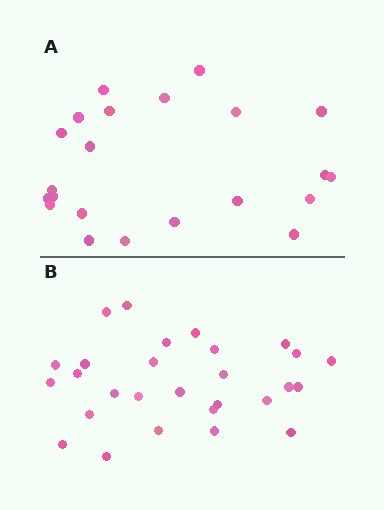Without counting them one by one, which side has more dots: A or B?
Region B (the bottom region) has more dots.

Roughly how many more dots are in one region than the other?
Region B has about 6 more dots than region A.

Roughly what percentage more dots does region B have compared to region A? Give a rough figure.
About 25% more.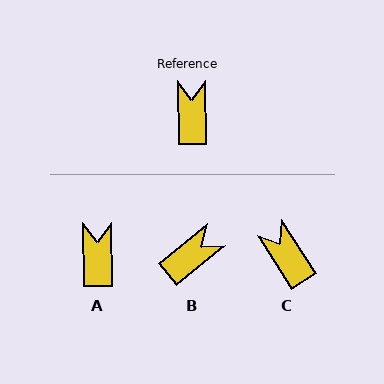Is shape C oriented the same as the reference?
No, it is off by about 31 degrees.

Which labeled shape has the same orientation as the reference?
A.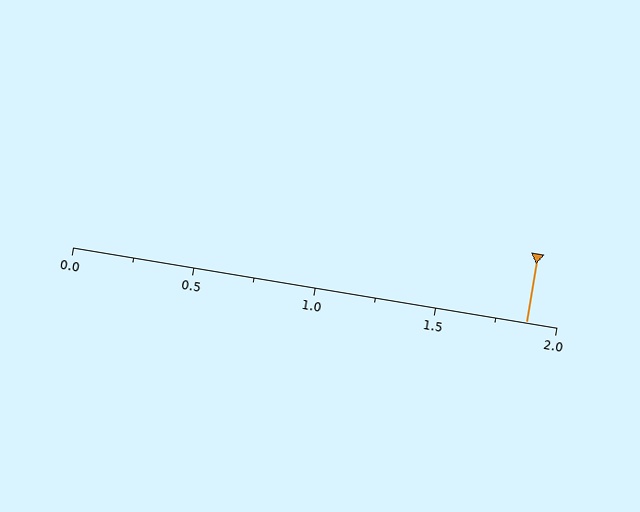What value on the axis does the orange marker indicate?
The marker indicates approximately 1.88.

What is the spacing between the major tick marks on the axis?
The major ticks are spaced 0.5 apart.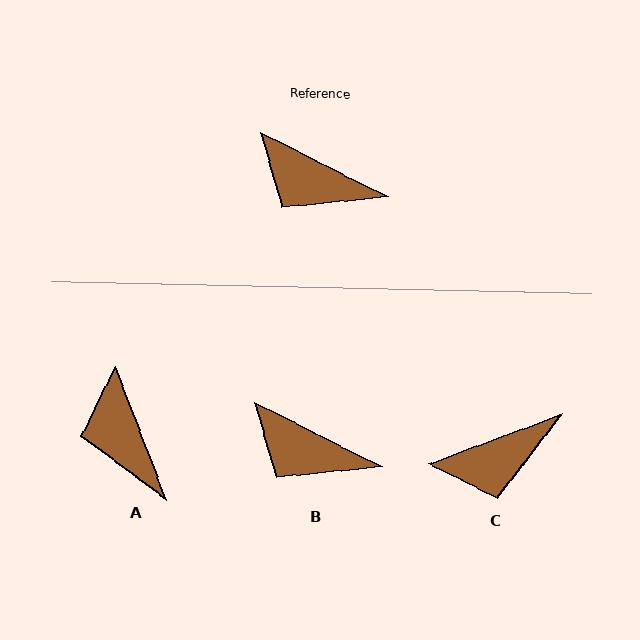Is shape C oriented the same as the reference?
No, it is off by about 47 degrees.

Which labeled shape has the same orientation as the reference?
B.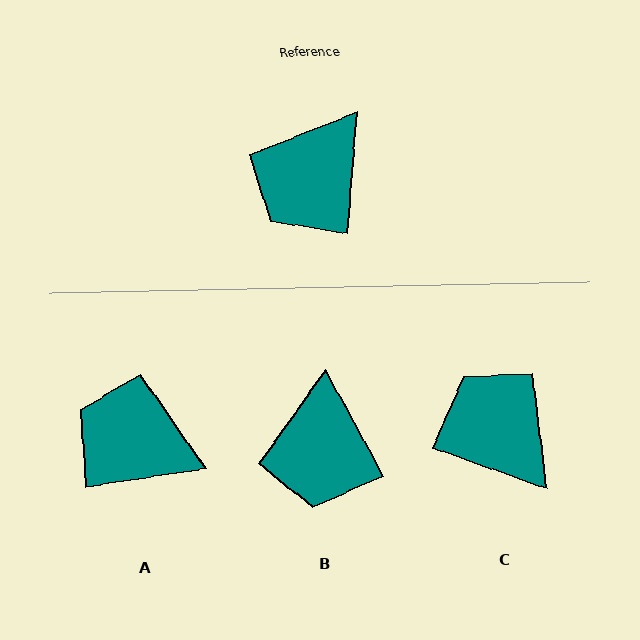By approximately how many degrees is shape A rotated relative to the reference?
Approximately 77 degrees clockwise.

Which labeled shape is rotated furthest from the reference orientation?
C, about 105 degrees away.